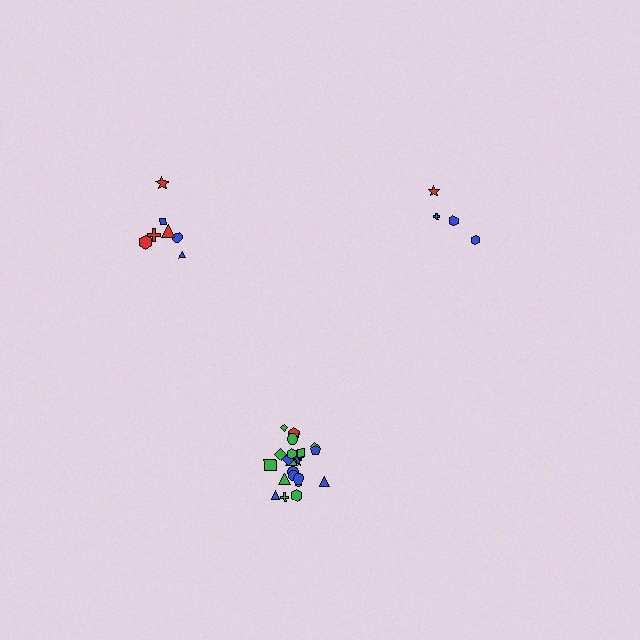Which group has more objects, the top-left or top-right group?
The top-left group.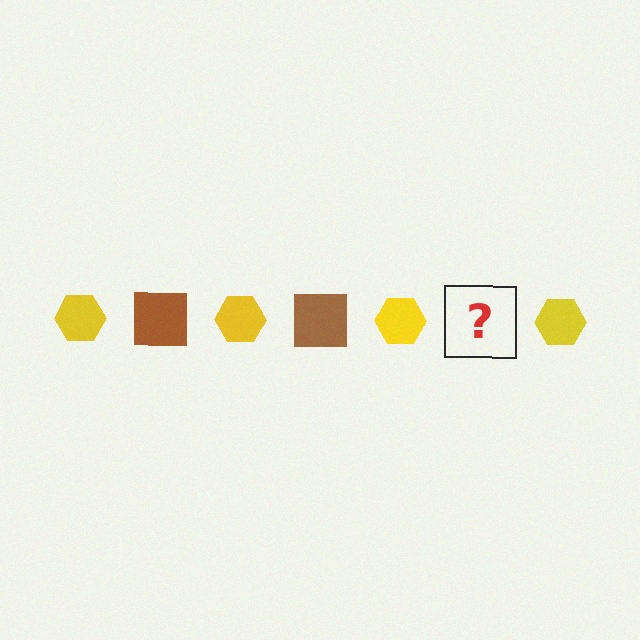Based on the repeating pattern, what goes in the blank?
The blank should be a brown square.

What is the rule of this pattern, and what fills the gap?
The rule is that the pattern alternates between yellow hexagon and brown square. The gap should be filled with a brown square.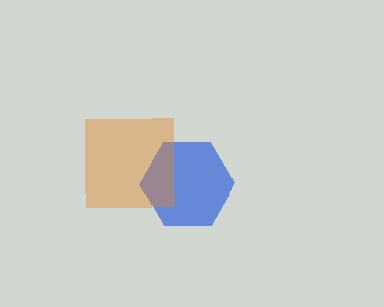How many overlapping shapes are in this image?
There are 2 overlapping shapes in the image.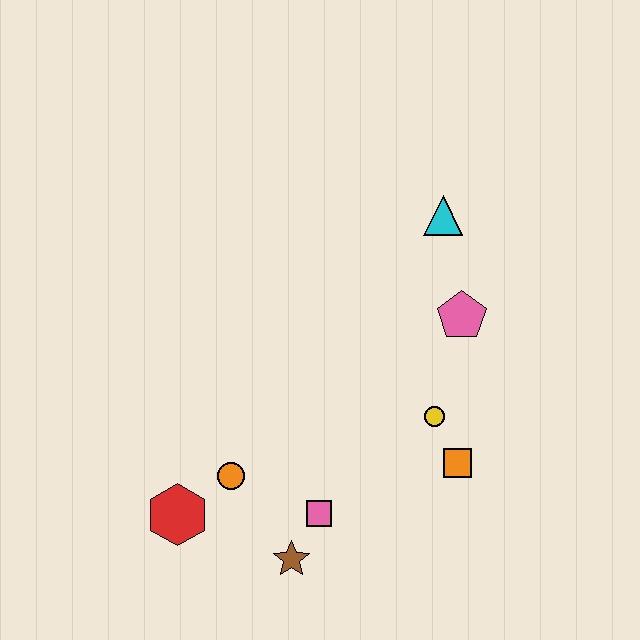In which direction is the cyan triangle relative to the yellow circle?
The cyan triangle is above the yellow circle.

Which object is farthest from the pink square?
The cyan triangle is farthest from the pink square.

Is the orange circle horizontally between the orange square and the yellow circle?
No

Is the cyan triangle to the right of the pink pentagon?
No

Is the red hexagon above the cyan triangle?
No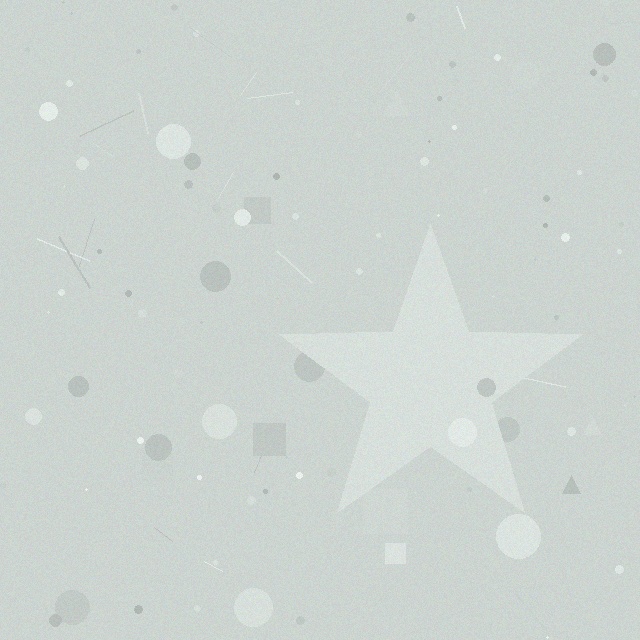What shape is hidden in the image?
A star is hidden in the image.